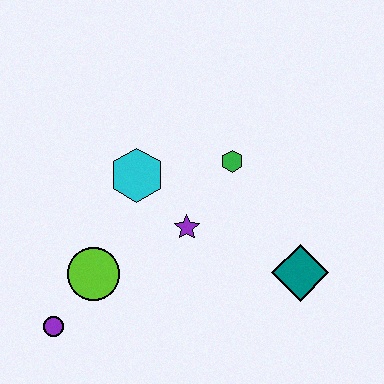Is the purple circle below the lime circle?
Yes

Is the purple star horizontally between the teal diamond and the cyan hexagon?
Yes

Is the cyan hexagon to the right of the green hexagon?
No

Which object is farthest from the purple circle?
The teal diamond is farthest from the purple circle.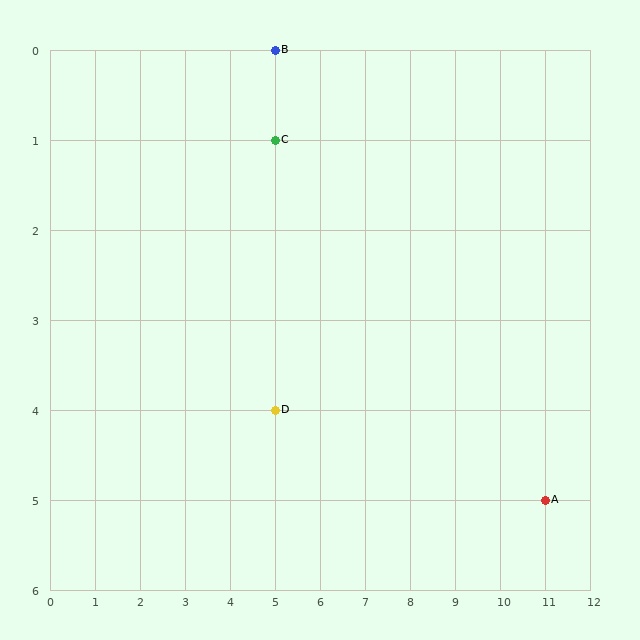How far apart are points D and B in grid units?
Points D and B are 4 rows apart.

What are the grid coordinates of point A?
Point A is at grid coordinates (11, 5).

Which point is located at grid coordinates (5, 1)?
Point C is at (5, 1).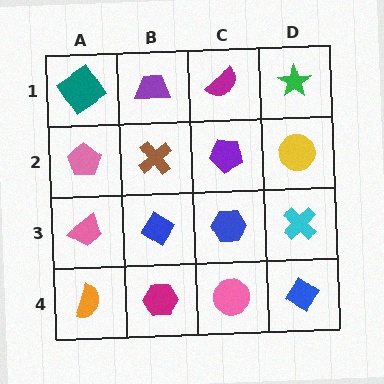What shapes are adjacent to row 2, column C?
A magenta semicircle (row 1, column C), a blue hexagon (row 3, column C), a brown cross (row 2, column B), a yellow circle (row 2, column D).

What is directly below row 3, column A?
An orange semicircle.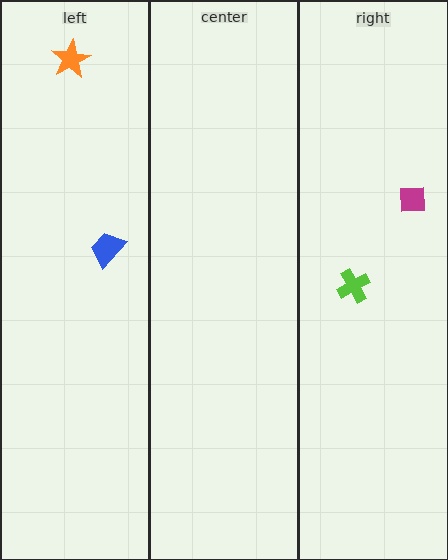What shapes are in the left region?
The orange star, the blue trapezoid.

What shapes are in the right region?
The lime cross, the magenta square.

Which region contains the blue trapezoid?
The left region.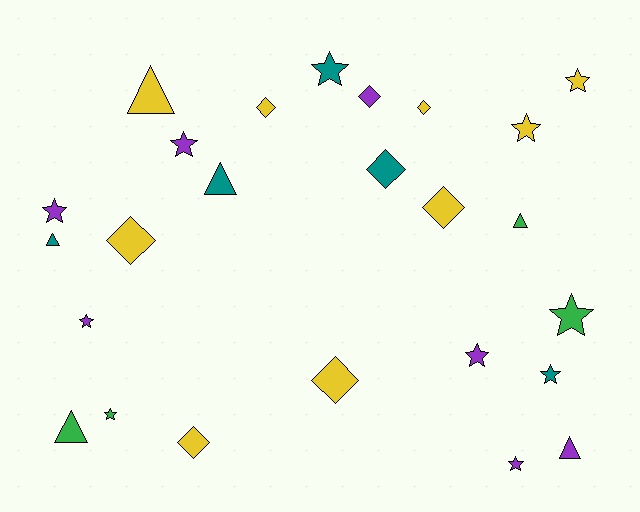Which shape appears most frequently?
Star, with 11 objects.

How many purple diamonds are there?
There is 1 purple diamond.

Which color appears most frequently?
Yellow, with 9 objects.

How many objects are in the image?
There are 25 objects.